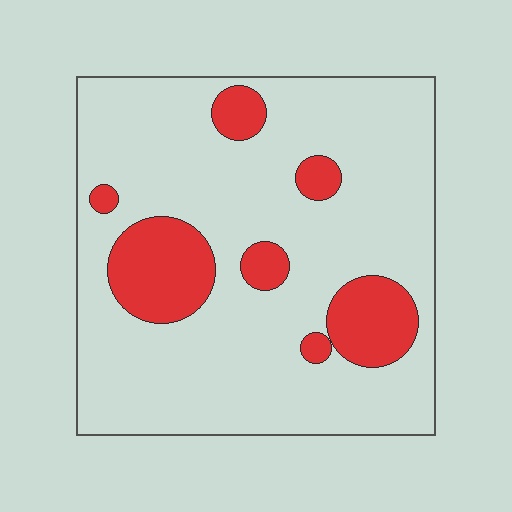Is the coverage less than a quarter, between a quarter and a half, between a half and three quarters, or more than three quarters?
Less than a quarter.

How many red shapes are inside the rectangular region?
7.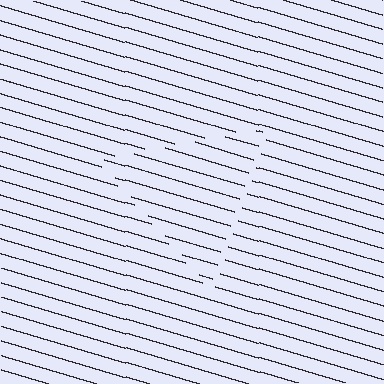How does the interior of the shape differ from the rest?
The interior of the shape contains the same grating, shifted by half a period — the contour is defined by the phase discontinuity where line-ends from the inner and outer gratings abut.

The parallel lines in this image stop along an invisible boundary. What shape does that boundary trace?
An illusory triangle. The interior of the shape contains the same grating, shifted by half a period — the contour is defined by the phase discontinuity where line-ends from the inner and outer gratings abut.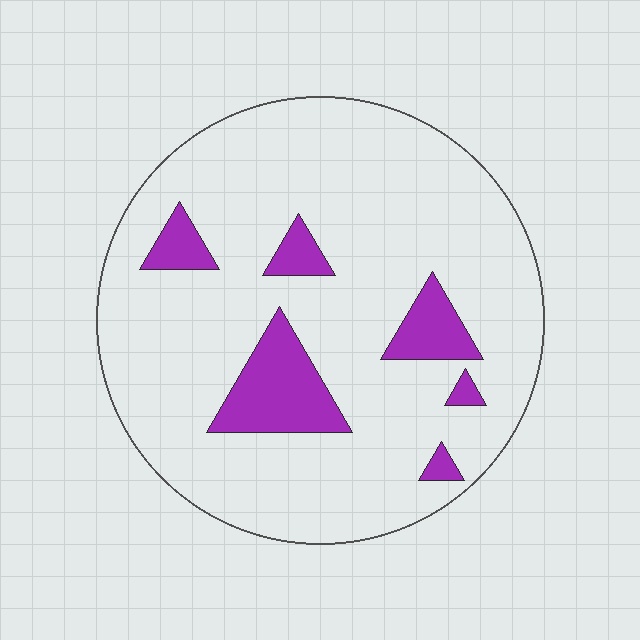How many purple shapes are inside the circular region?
6.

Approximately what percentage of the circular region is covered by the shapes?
Approximately 15%.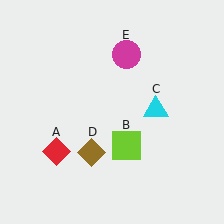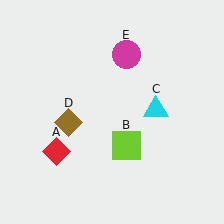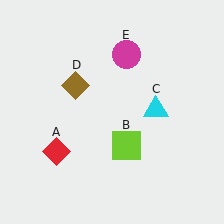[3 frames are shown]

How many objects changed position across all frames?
1 object changed position: brown diamond (object D).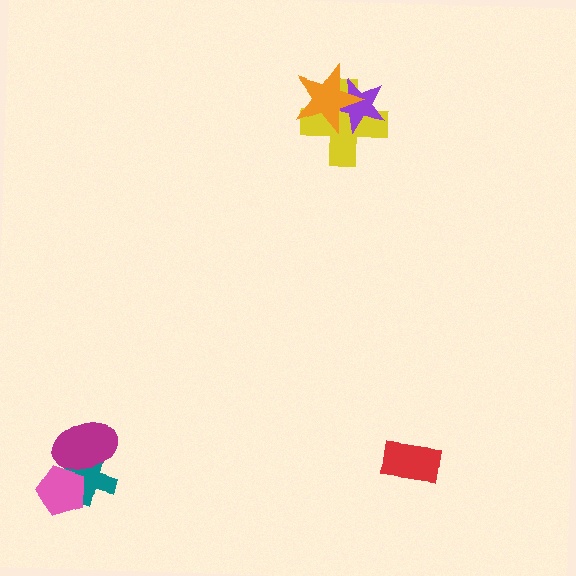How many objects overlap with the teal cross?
2 objects overlap with the teal cross.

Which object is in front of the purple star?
The orange star is in front of the purple star.